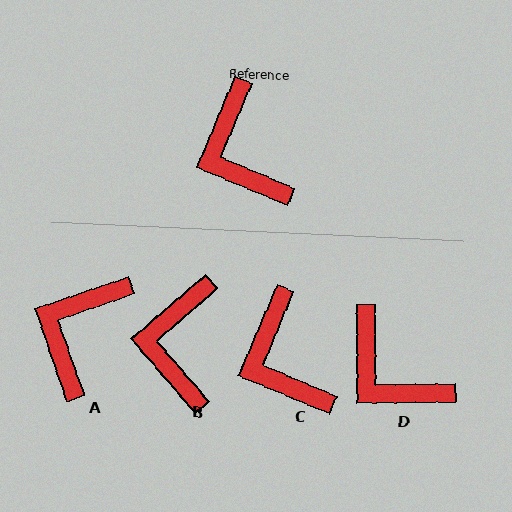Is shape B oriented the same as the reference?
No, it is off by about 27 degrees.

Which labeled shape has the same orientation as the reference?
C.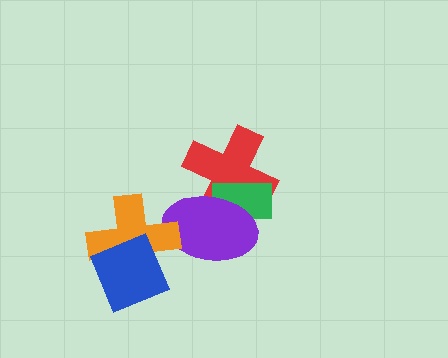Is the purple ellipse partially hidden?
Yes, it is partially covered by another shape.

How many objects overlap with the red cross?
2 objects overlap with the red cross.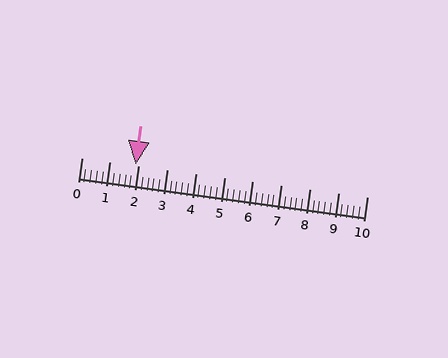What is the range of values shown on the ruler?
The ruler shows values from 0 to 10.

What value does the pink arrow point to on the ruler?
The pink arrow points to approximately 1.9.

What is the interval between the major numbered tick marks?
The major tick marks are spaced 1 units apart.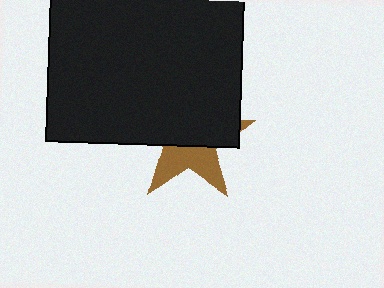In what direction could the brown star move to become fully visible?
The brown star could move down. That would shift it out from behind the black square entirely.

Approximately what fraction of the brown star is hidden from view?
Roughly 61% of the brown star is hidden behind the black square.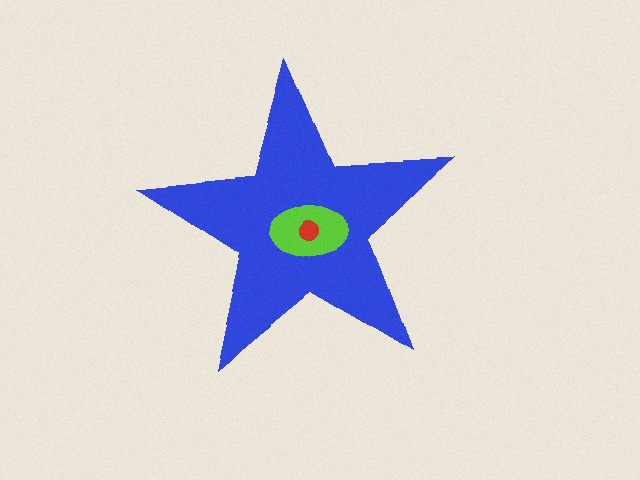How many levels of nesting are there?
3.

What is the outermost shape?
The blue star.